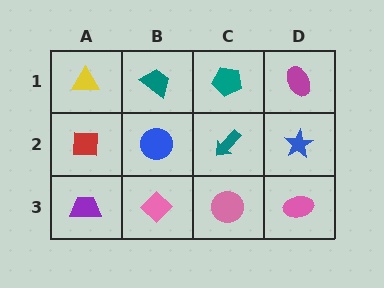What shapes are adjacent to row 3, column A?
A red square (row 2, column A), a pink diamond (row 3, column B).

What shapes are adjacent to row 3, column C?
A teal arrow (row 2, column C), a pink diamond (row 3, column B), a pink ellipse (row 3, column D).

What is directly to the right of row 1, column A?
A teal trapezoid.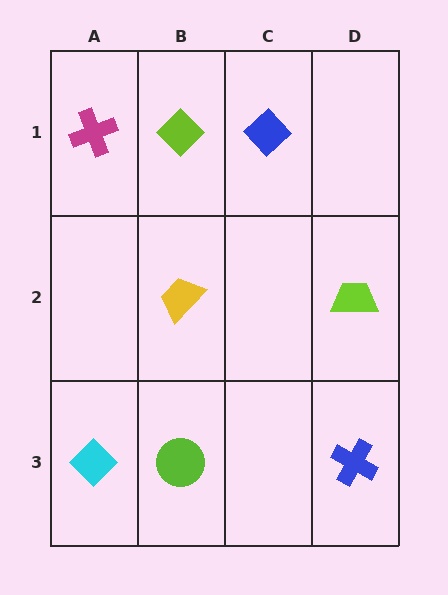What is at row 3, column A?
A cyan diamond.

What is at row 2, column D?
A lime trapezoid.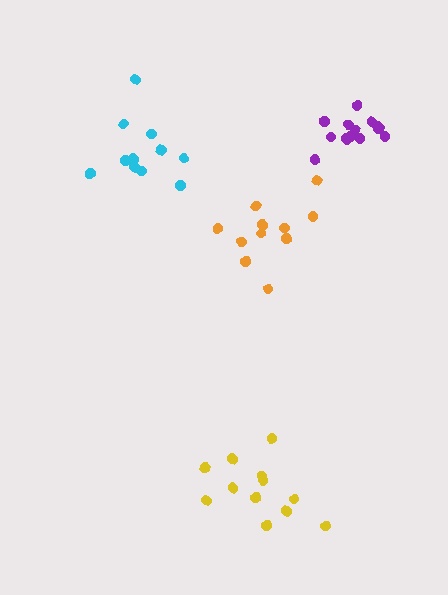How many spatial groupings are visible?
There are 4 spatial groupings.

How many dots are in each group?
Group 1: 11 dots, Group 2: 12 dots, Group 3: 11 dots, Group 4: 13 dots (47 total).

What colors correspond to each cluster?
The clusters are colored: orange, yellow, cyan, purple.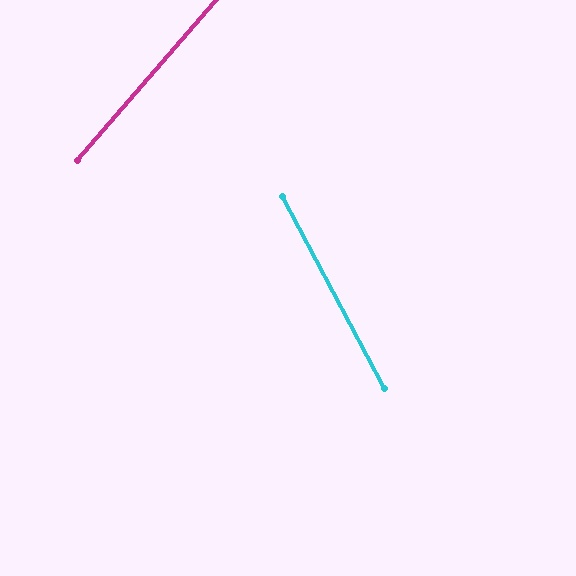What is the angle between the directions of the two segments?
Approximately 69 degrees.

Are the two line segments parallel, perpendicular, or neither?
Neither parallel nor perpendicular — they differ by about 69°.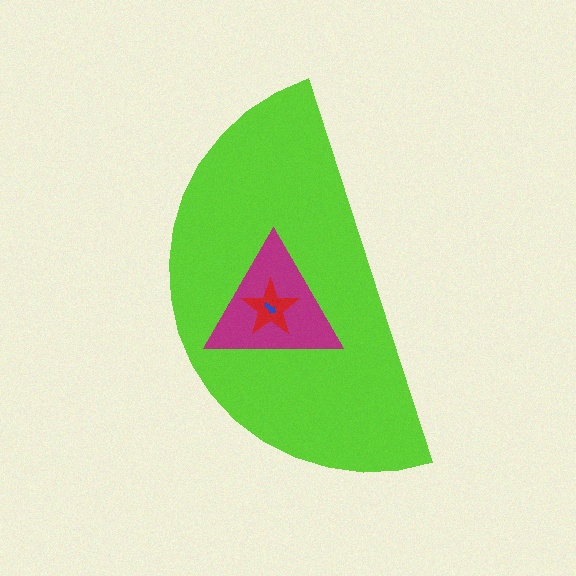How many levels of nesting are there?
4.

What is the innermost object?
The blue arrow.